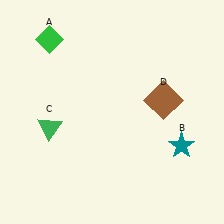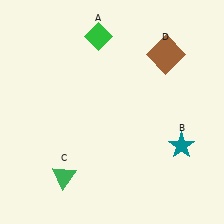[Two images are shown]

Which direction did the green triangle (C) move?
The green triangle (C) moved down.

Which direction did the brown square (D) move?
The brown square (D) moved up.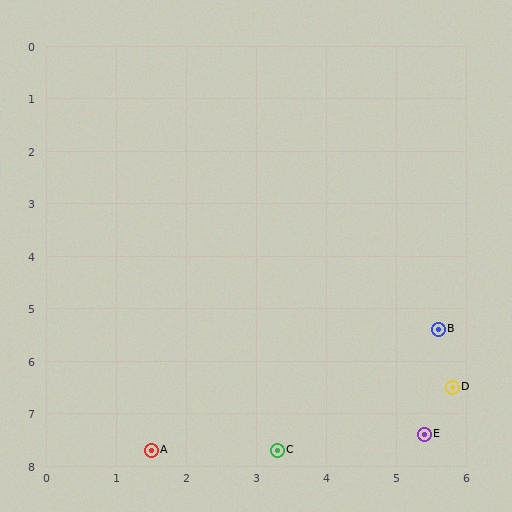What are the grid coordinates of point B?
Point B is at approximately (5.6, 5.4).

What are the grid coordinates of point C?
Point C is at approximately (3.3, 7.7).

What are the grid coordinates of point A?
Point A is at approximately (1.5, 7.7).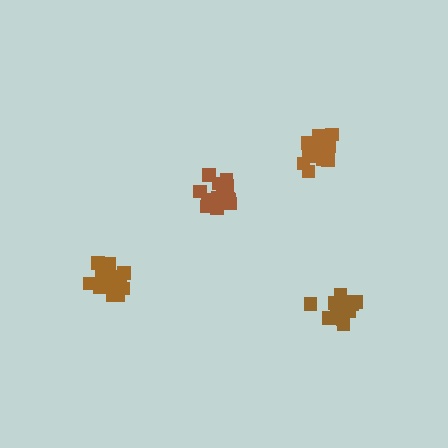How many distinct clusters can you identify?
There are 4 distinct clusters.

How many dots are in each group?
Group 1: 20 dots, Group 2: 21 dots, Group 3: 16 dots, Group 4: 17 dots (74 total).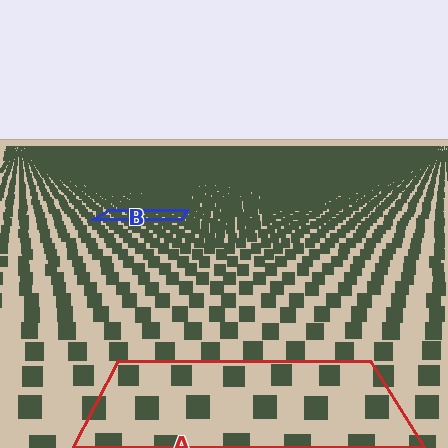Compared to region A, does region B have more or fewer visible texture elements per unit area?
Region B has more texture elements per unit area — they are packed more densely because it is farther away.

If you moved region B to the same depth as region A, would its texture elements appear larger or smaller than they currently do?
They would appear larger. At a closer depth, the same texture elements are projected at a bigger on-screen size.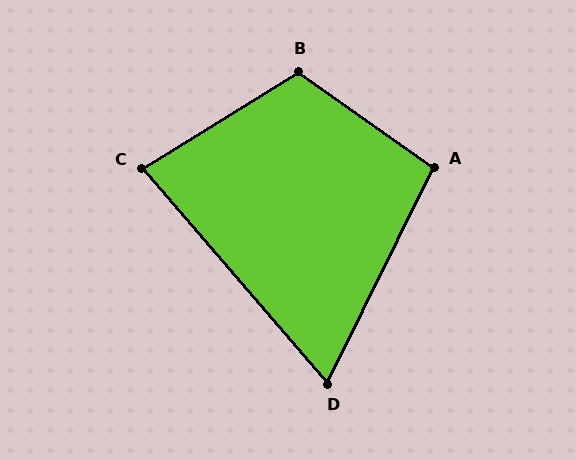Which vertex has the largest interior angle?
B, at approximately 113 degrees.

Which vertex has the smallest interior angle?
D, at approximately 67 degrees.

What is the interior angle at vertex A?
Approximately 99 degrees (obtuse).